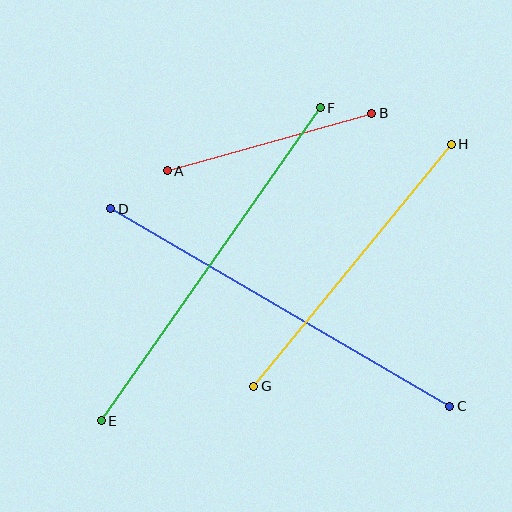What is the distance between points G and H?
The distance is approximately 312 pixels.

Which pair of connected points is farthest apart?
Points C and D are farthest apart.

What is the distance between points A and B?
The distance is approximately 212 pixels.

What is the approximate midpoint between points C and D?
The midpoint is at approximately (280, 308) pixels.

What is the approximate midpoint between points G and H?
The midpoint is at approximately (352, 265) pixels.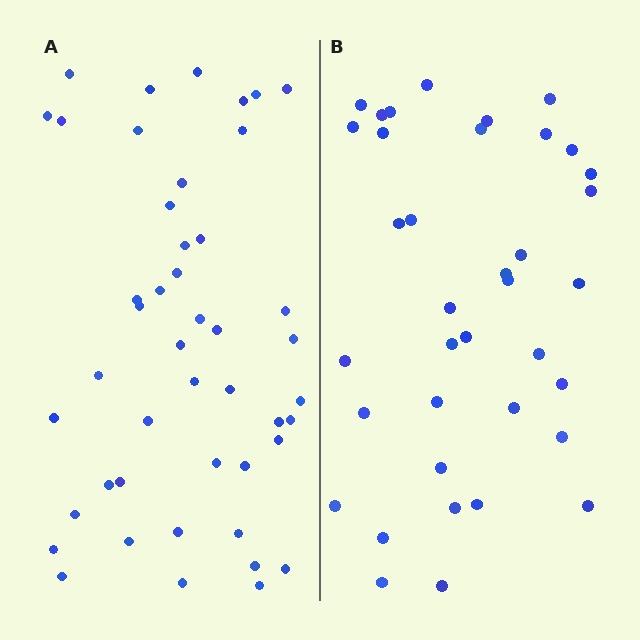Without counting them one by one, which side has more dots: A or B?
Region A (the left region) has more dots.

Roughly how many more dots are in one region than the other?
Region A has roughly 8 or so more dots than region B.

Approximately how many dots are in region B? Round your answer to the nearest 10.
About 40 dots. (The exact count is 37, which rounds to 40.)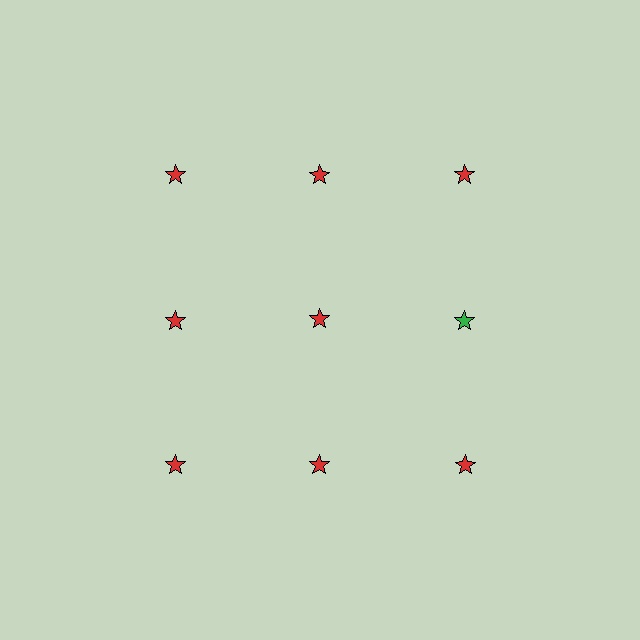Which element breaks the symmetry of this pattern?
The green star in the second row, center column breaks the symmetry. All other shapes are red stars.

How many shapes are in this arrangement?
There are 9 shapes arranged in a grid pattern.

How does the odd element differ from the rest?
It has a different color: green instead of red.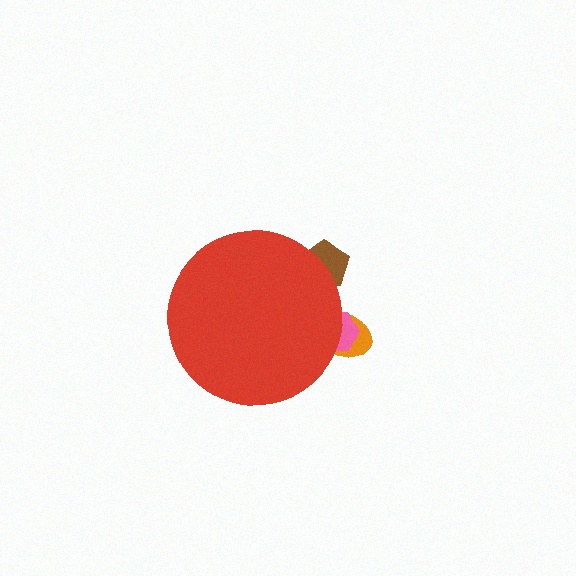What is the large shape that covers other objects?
A red circle.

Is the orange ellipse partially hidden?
Yes, the orange ellipse is partially hidden behind the red circle.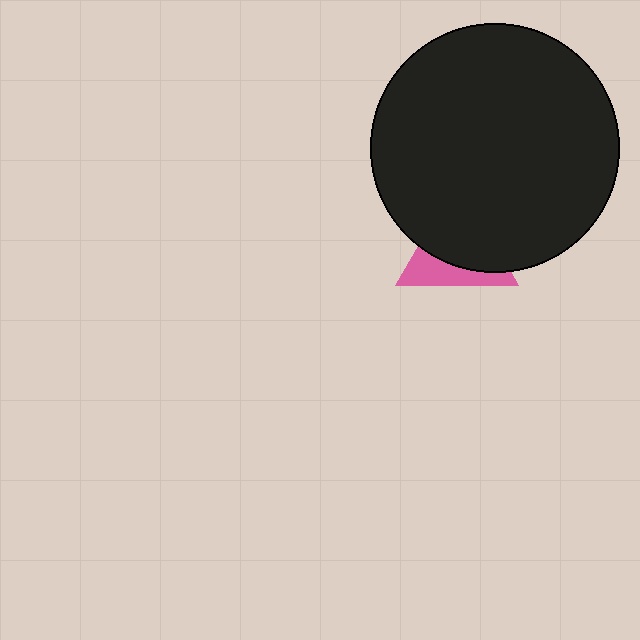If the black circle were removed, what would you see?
You would see the complete pink triangle.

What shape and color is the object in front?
The object in front is a black circle.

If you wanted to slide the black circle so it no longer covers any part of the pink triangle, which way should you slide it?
Slide it up — that is the most direct way to separate the two shapes.